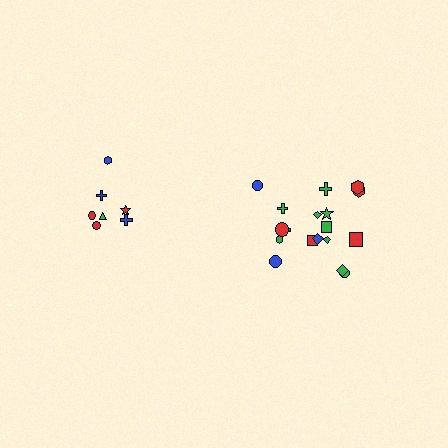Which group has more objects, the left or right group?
The right group.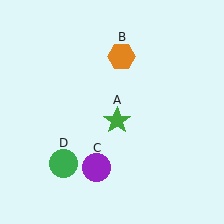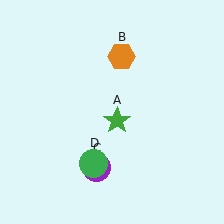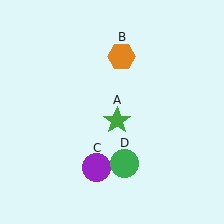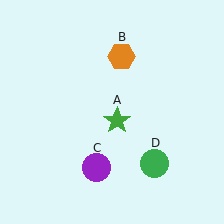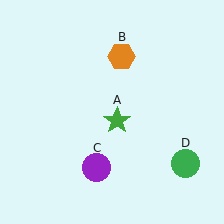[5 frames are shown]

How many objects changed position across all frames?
1 object changed position: green circle (object D).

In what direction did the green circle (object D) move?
The green circle (object D) moved right.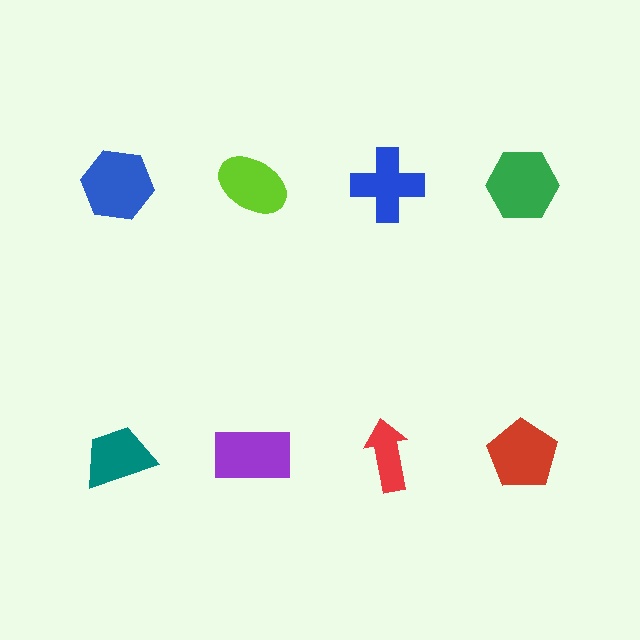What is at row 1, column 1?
A blue hexagon.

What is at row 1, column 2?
A lime ellipse.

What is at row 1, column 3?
A blue cross.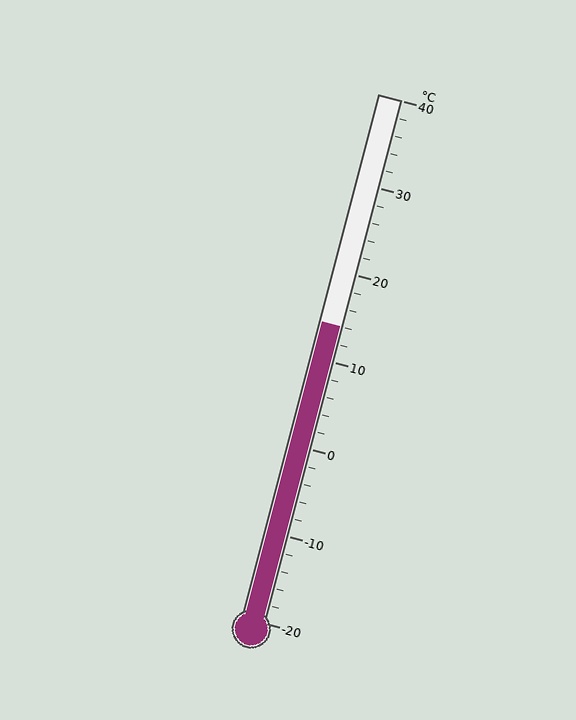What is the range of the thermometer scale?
The thermometer scale ranges from -20°C to 40°C.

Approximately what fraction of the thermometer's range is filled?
The thermometer is filled to approximately 55% of its range.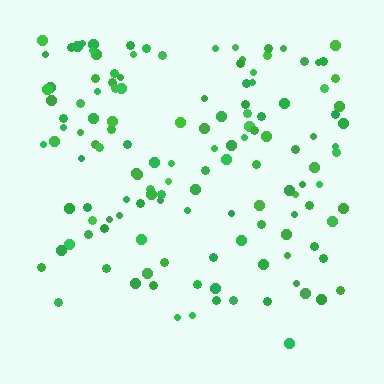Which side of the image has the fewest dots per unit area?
The bottom.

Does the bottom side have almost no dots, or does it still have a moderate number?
Still a moderate number, just noticeably fewer than the top.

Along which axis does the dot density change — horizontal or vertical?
Vertical.